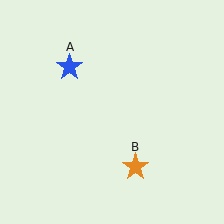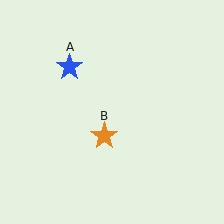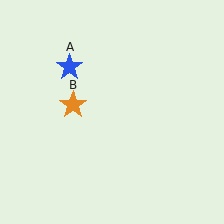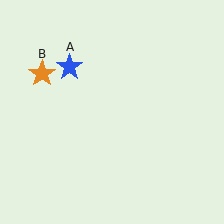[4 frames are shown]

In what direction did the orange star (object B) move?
The orange star (object B) moved up and to the left.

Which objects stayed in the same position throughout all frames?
Blue star (object A) remained stationary.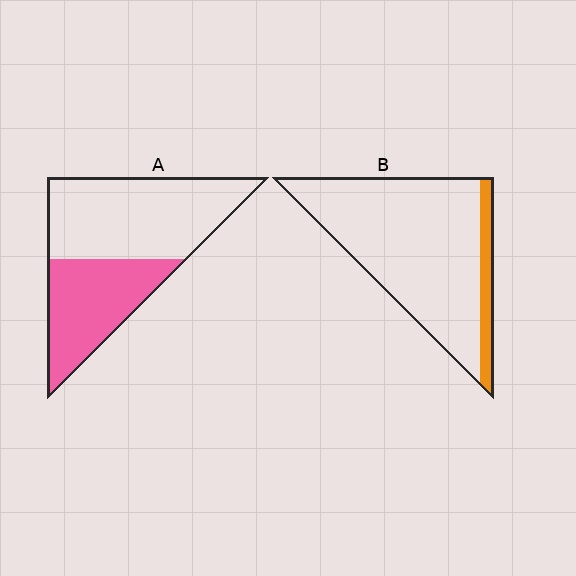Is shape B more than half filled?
No.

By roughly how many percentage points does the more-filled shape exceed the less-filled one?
By roughly 30 percentage points (A over B).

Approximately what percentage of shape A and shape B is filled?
A is approximately 40% and B is approximately 10%.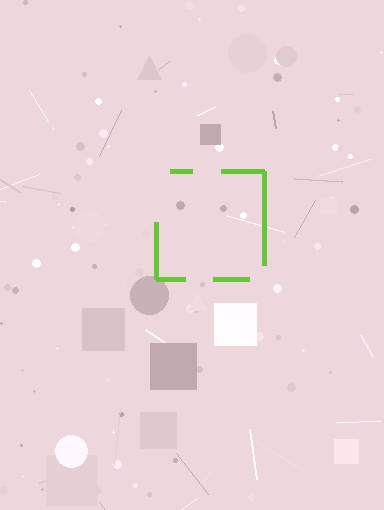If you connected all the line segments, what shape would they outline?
They would outline a square.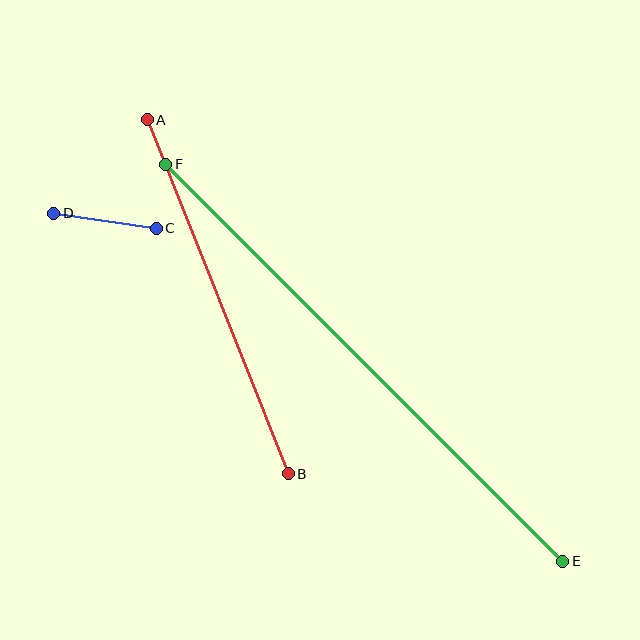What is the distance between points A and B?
The distance is approximately 381 pixels.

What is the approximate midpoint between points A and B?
The midpoint is at approximately (218, 297) pixels.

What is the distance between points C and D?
The distance is approximately 104 pixels.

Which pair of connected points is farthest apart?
Points E and F are farthest apart.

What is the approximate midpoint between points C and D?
The midpoint is at approximately (105, 221) pixels.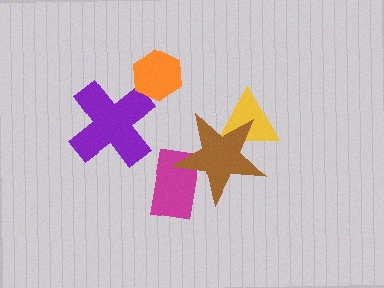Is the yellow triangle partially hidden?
Yes, it is partially covered by another shape.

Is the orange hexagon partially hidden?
No, no other shape covers it.